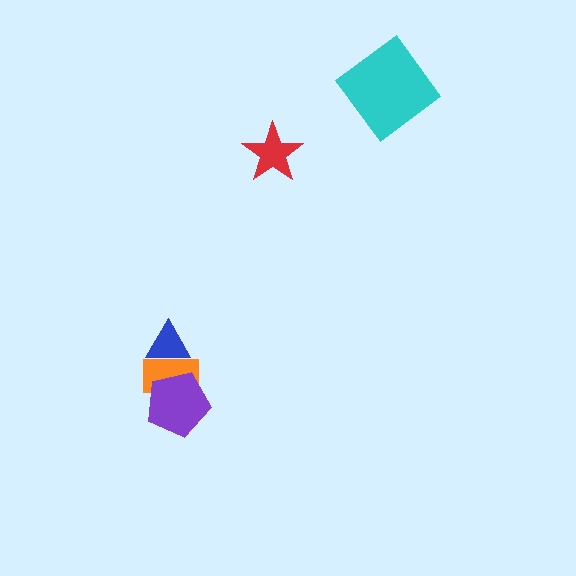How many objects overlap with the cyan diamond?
0 objects overlap with the cyan diamond.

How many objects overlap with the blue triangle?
1 object overlaps with the blue triangle.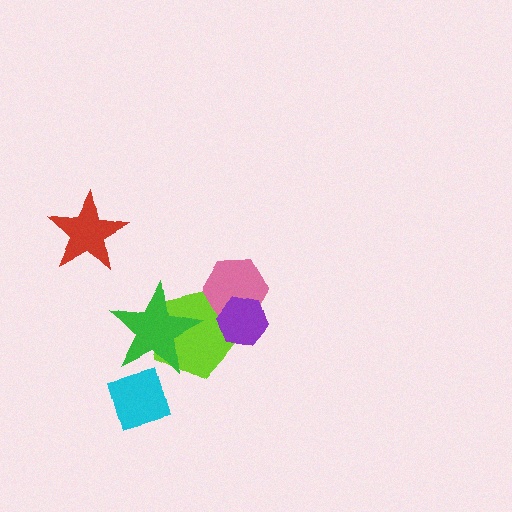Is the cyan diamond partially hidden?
Yes, it is partially covered by another shape.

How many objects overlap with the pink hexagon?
3 objects overlap with the pink hexagon.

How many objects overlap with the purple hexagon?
3 objects overlap with the purple hexagon.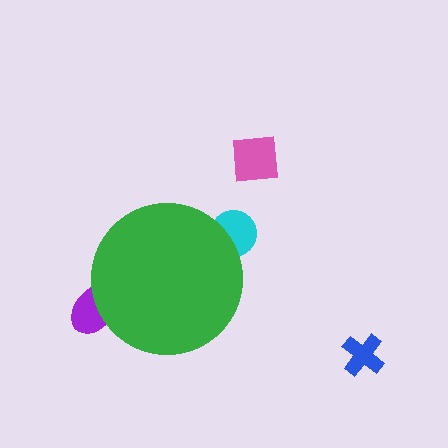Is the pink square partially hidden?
No, the pink square is fully visible.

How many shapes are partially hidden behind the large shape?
2 shapes are partially hidden.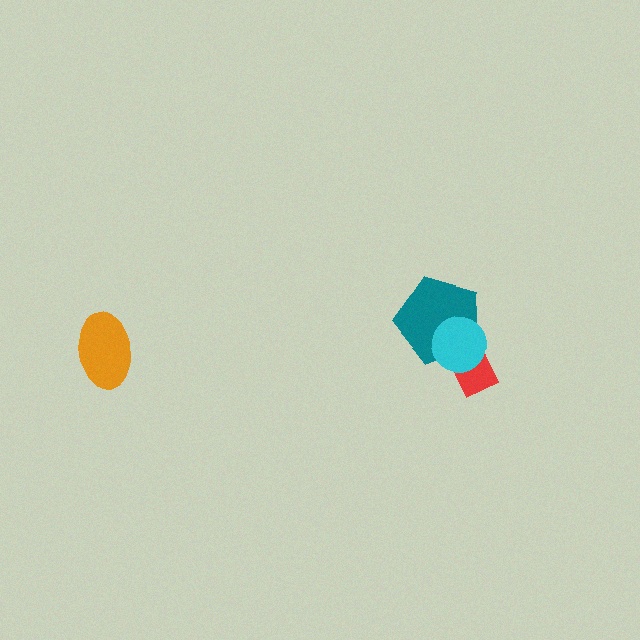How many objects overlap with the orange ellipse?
0 objects overlap with the orange ellipse.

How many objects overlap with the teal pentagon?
2 objects overlap with the teal pentagon.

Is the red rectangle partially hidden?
Yes, it is partially covered by another shape.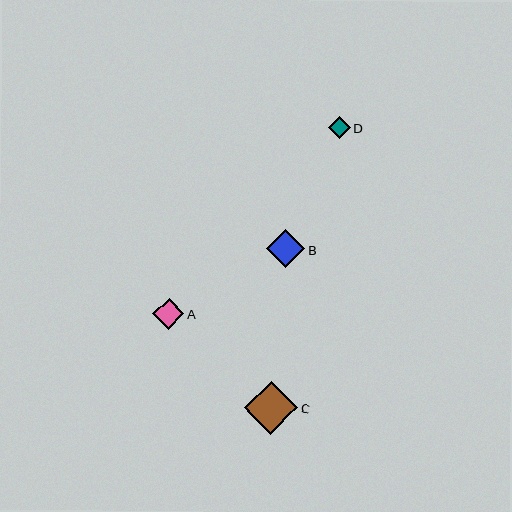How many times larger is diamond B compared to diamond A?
Diamond B is approximately 1.2 times the size of diamond A.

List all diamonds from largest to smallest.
From largest to smallest: C, B, A, D.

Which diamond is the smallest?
Diamond D is the smallest with a size of approximately 22 pixels.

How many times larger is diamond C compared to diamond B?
Diamond C is approximately 1.4 times the size of diamond B.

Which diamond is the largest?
Diamond C is the largest with a size of approximately 53 pixels.